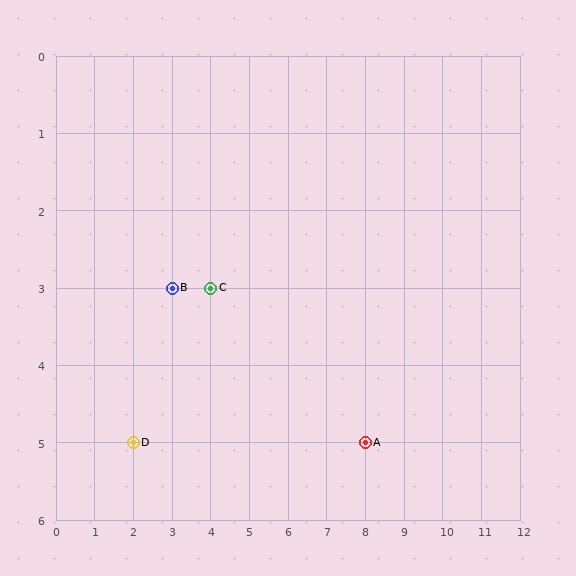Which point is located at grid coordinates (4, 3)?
Point C is at (4, 3).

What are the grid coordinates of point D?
Point D is at grid coordinates (2, 5).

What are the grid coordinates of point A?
Point A is at grid coordinates (8, 5).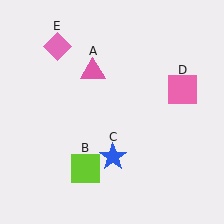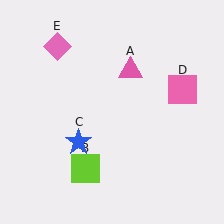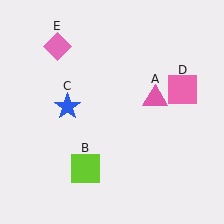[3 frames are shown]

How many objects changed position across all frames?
2 objects changed position: pink triangle (object A), blue star (object C).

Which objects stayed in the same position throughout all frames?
Lime square (object B) and pink square (object D) and pink diamond (object E) remained stationary.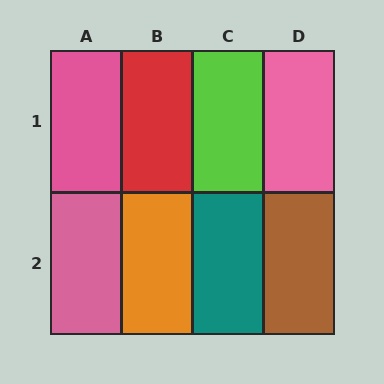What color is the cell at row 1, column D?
Pink.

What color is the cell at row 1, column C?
Lime.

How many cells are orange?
1 cell is orange.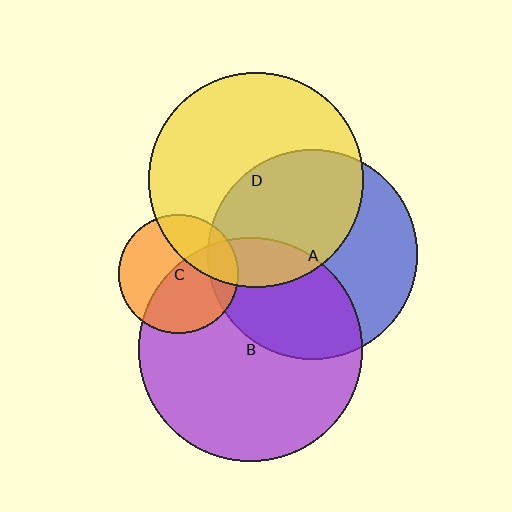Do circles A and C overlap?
Yes.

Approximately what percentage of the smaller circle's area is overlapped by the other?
Approximately 15%.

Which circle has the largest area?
Circle B (purple).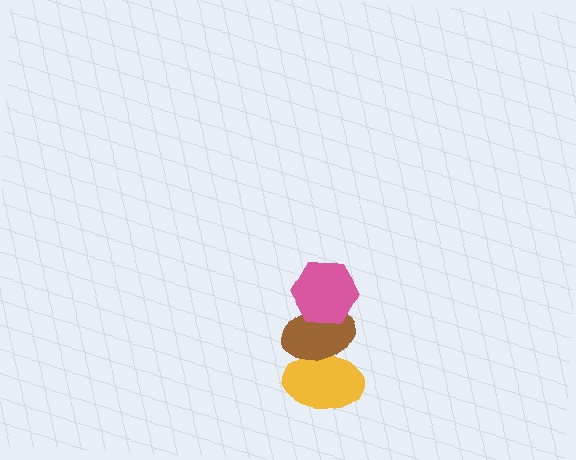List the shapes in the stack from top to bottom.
From top to bottom: the pink hexagon, the brown ellipse, the yellow ellipse.